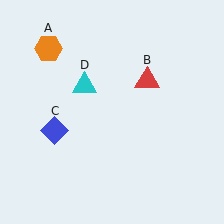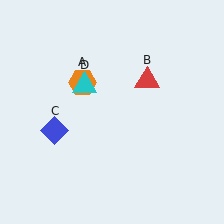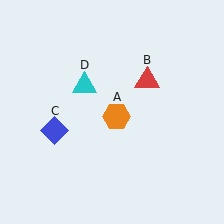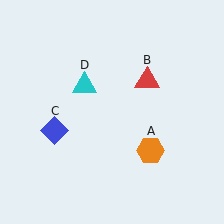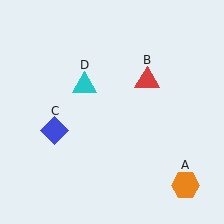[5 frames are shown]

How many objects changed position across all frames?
1 object changed position: orange hexagon (object A).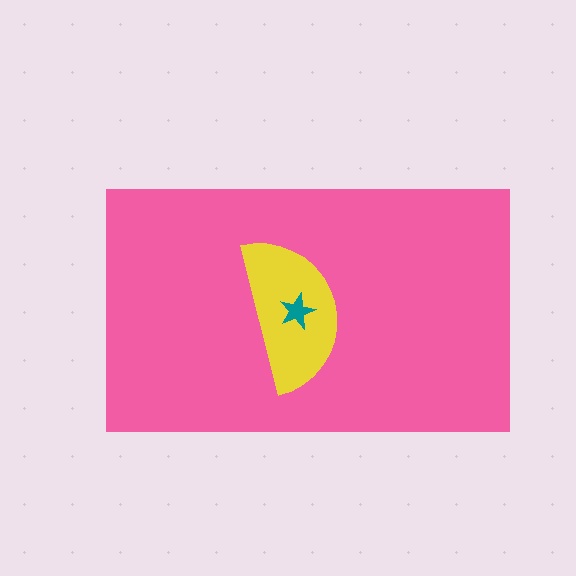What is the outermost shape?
The pink rectangle.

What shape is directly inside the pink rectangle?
The yellow semicircle.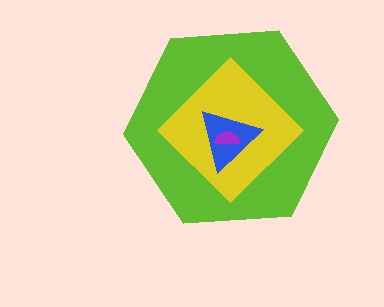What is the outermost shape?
The lime hexagon.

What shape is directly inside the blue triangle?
The purple semicircle.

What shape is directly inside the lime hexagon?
The yellow diamond.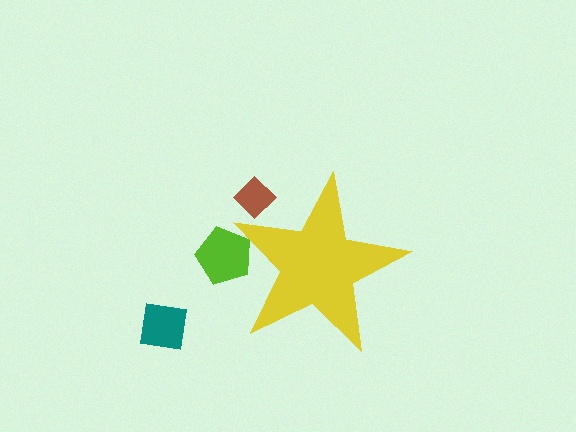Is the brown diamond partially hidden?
Yes, the brown diamond is partially hidden behind the yellow star.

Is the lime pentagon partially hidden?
Yes, the lime pentagon is partially hidden behind the yellow star.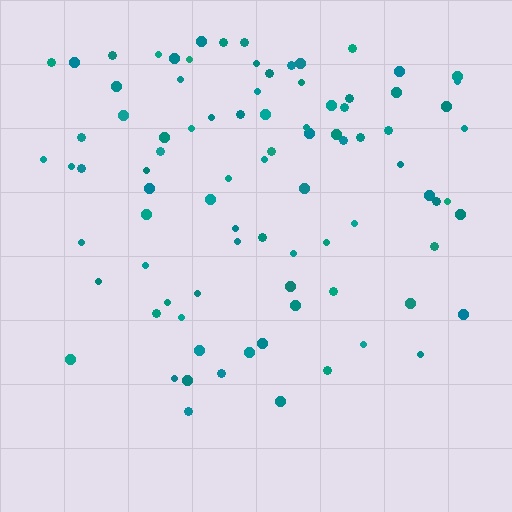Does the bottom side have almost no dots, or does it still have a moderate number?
Still a moderate number, just noticeably fewer than the top.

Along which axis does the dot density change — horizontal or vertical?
Vertical.